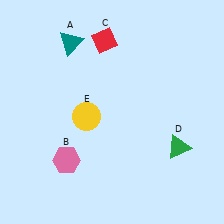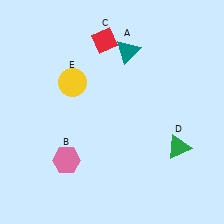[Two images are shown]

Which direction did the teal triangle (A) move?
The teal triangle (A) moved right.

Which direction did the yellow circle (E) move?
The yellow circle (E) moved up.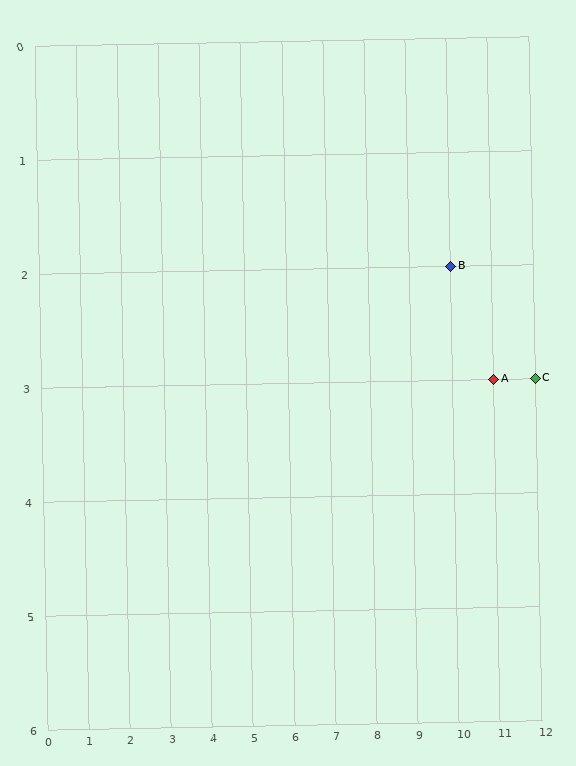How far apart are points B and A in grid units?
Points B and A are 1 column and 1 row apart (about 1.4 grid units diagonally).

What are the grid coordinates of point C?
Point C is at grid coordinates (12, 3).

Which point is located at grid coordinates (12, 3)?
Point C is at (12, 3).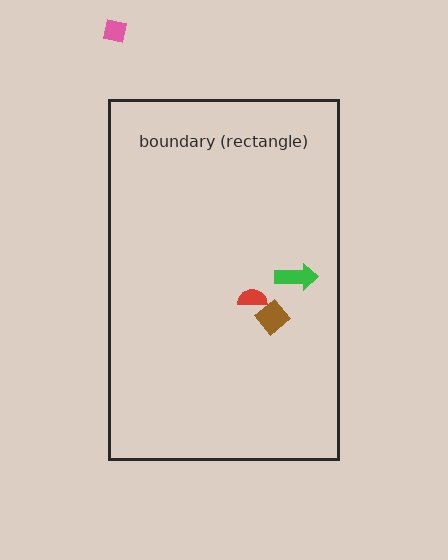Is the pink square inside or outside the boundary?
Outside.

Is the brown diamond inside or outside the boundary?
Inside.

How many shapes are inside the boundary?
3 inside, 1 outside.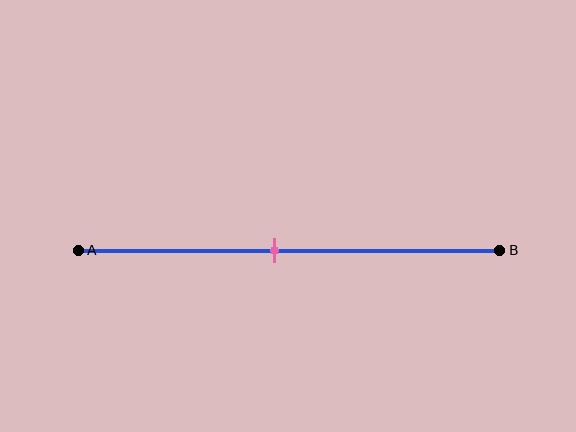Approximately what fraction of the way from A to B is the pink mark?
The pink mark is approximately 45% of the way from A to B.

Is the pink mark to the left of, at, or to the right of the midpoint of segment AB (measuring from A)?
The pink mark is to the left of the midpoint of segment AB.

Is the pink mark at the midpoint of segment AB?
No, the mark is at about 45% from A, not at the 50% midpoint.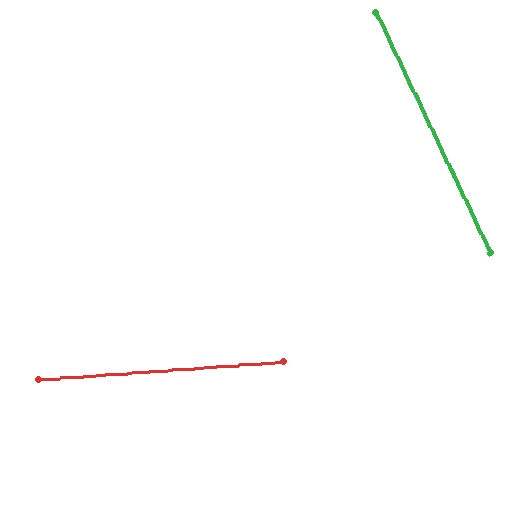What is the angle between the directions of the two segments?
Approximately 68 degrees.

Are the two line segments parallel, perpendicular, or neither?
Neither parallel nor perpendicular — they differ by about 68°.